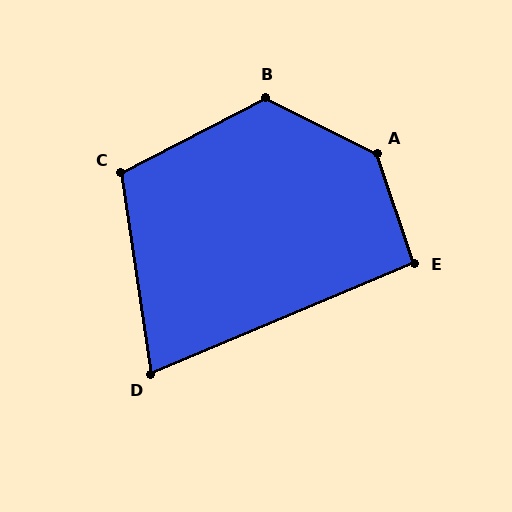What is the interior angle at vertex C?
Approximately 109 degrees (obtuse).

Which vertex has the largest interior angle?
A, at approximately 135 degrees.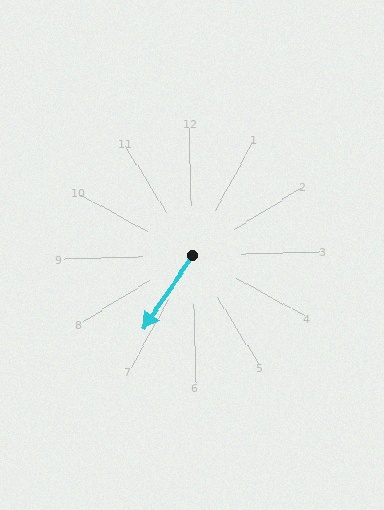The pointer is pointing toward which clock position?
Roughly 7 o'clock.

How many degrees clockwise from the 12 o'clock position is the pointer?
Approximately 215 degrees.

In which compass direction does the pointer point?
Southwest.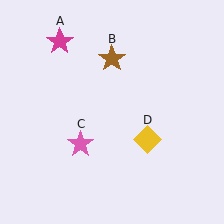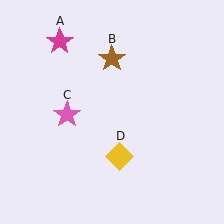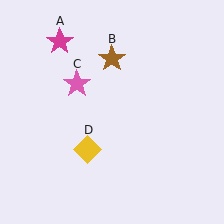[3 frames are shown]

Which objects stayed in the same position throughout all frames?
Magenta star (object A) and brown star (object B) remained stationary.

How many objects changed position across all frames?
2 objects changed position: pink star (object C), yellow diamond (object D).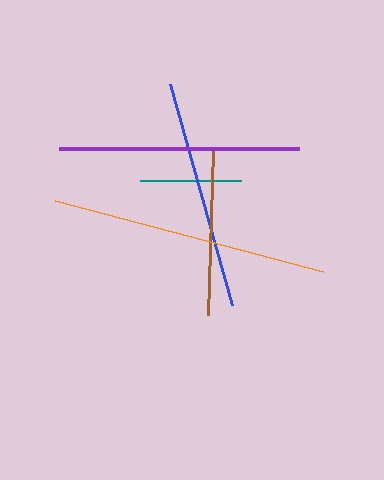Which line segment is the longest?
The orange line is the longest at approximately 277 pixels.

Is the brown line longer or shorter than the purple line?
The purple line is longer than the brown line.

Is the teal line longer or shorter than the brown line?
The brown line is longer than the teal line.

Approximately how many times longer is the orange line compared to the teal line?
The orange line is approximately 2.8 times the length of the teal line.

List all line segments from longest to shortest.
From longest to shortest: orange, purple, blue, brown, teal.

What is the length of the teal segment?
The teal segment is approximately 100 pixels long.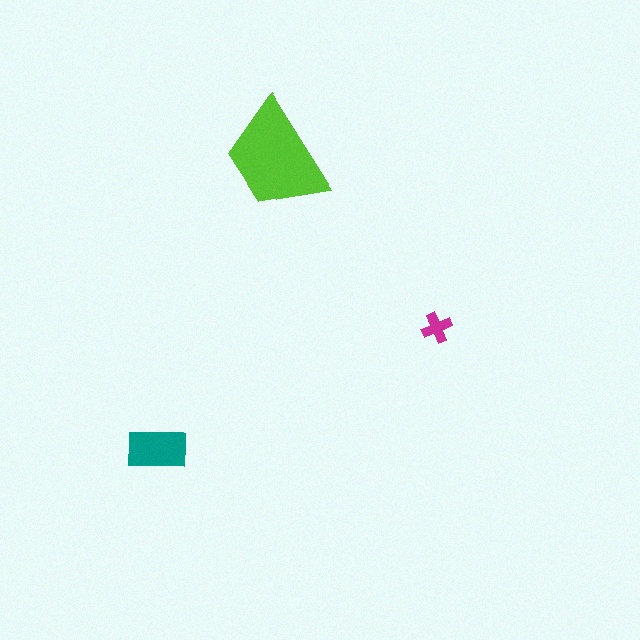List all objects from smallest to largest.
The magenta cross, the teal rectangle, the lime trapezoid.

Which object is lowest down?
The teal rectangle is bottommost.